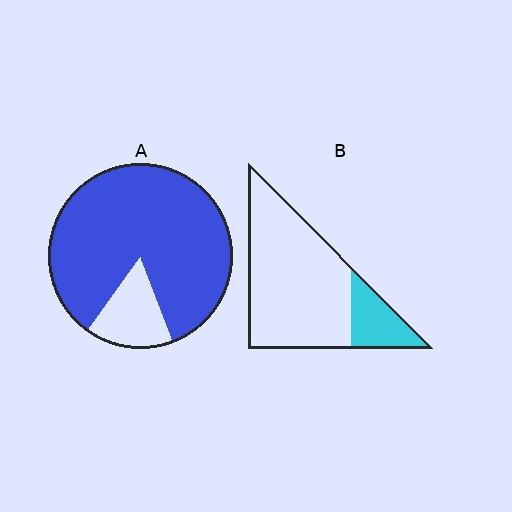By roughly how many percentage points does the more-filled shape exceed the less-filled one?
By roughly 65 percentage points (A over B).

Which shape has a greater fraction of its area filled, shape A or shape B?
Shape A.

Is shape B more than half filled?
No.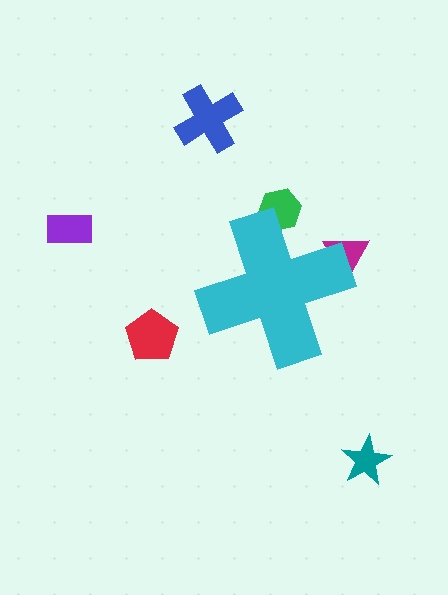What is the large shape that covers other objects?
A cyan cross.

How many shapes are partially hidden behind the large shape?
2 shapes are partially hidden.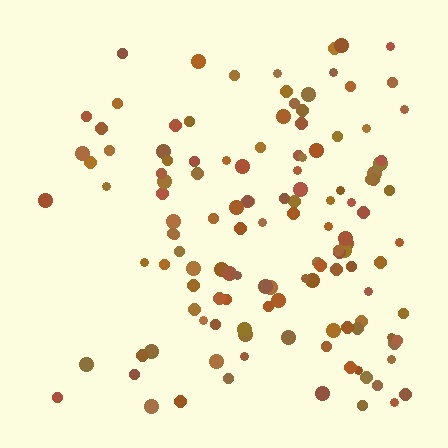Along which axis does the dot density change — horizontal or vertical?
Horizontal.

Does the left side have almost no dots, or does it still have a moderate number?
Still a moderate number, just noticeably fewer than the right.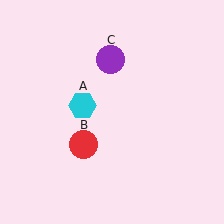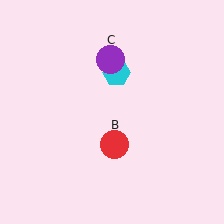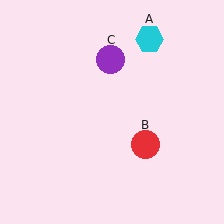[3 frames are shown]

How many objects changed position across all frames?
2 objects changed position: cyan hexagon (object A), red circle (object B).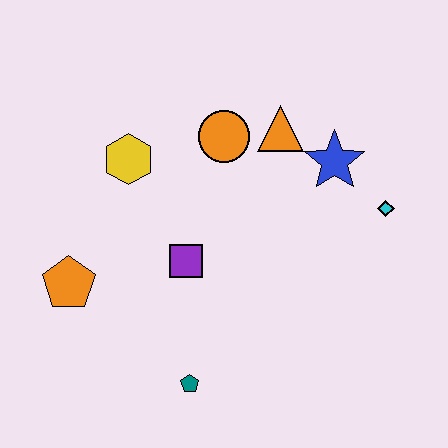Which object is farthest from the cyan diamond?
The orange pentagon is farthest from the cyan diamond.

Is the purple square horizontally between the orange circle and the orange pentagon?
Yes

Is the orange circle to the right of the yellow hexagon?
Yes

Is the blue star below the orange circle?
Yes